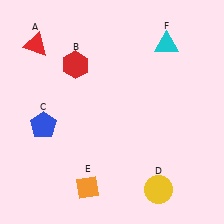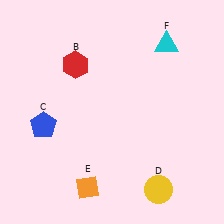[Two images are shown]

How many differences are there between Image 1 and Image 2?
There is 1 difference between the two images.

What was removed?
The red triangle (A) was removed in Image 2.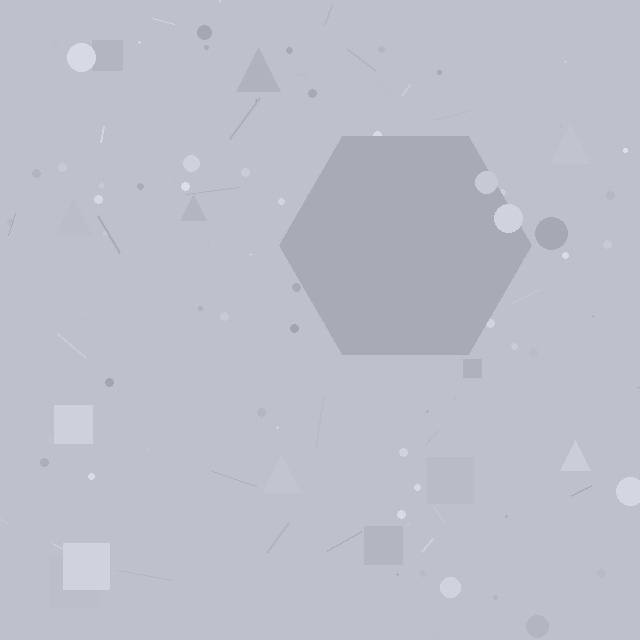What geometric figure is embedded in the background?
A hexagon is embedded in the background.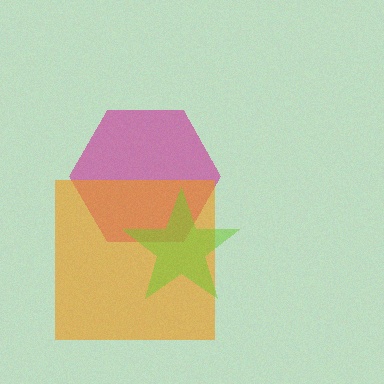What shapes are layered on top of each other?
The layered shapes are: a magenta hexagon, an orange square, a lime star.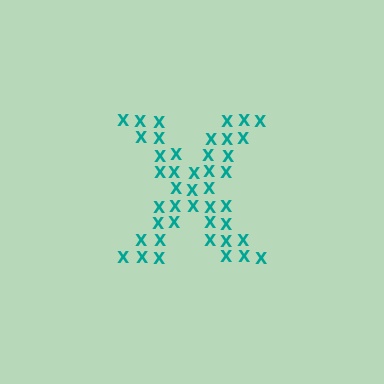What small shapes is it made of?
It is made of small letter X's.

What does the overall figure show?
The overall figure shows the letter X.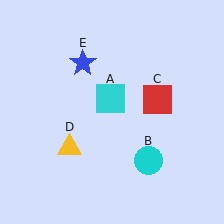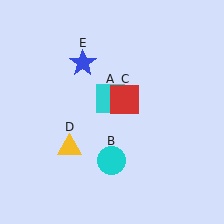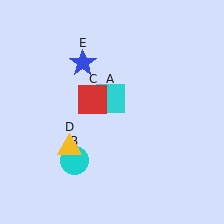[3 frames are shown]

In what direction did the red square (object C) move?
The red square (object C) moved left.